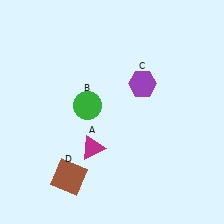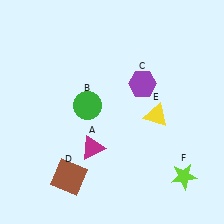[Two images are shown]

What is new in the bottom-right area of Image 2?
A yellow triangle (E) was added in the bottom-right area of Image 2.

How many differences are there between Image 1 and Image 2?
There are 2 differences between the two images.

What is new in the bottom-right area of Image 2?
A lime star (F) was added in the bottom-right area of Image 2.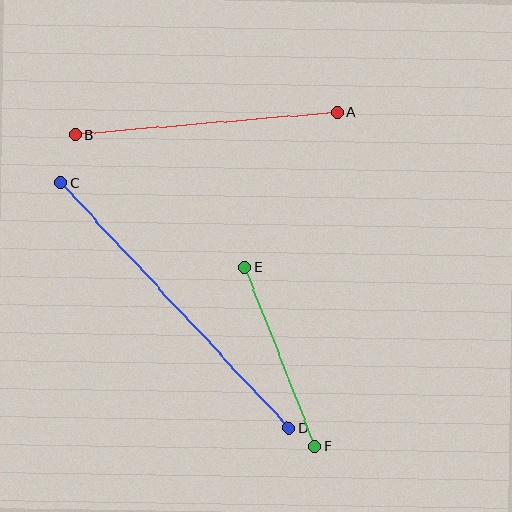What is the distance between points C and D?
The distance is approximately 335 pixels.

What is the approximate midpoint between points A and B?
The midpoint is at approximately (206, 124) pixels.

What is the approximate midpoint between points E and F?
The midpoint is at approximately (280, 357) pixels.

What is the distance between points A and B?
The distance is approximately 264 pixels.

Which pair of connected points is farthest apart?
Points C and D are farthest apart.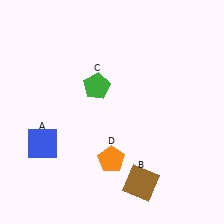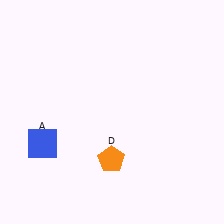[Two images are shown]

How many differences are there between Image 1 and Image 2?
There are 2 differences between the two images.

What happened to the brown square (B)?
The brown square (B) was removed in Image 2. It was in the bottom-right area of Image 1.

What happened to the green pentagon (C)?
The green pentagon (C) was removed in Image 2. It was in the top-left area of Image 1.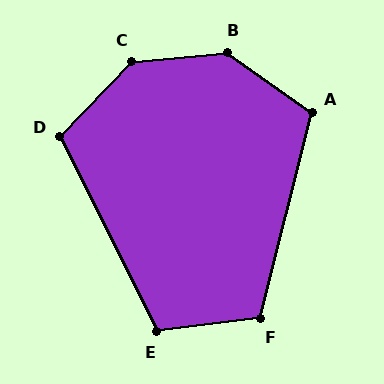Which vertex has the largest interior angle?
B, at approximately 139 degrees.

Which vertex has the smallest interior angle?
D, at approximately 110 degrees.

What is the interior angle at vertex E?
Approximately 110 degrees (obtuse).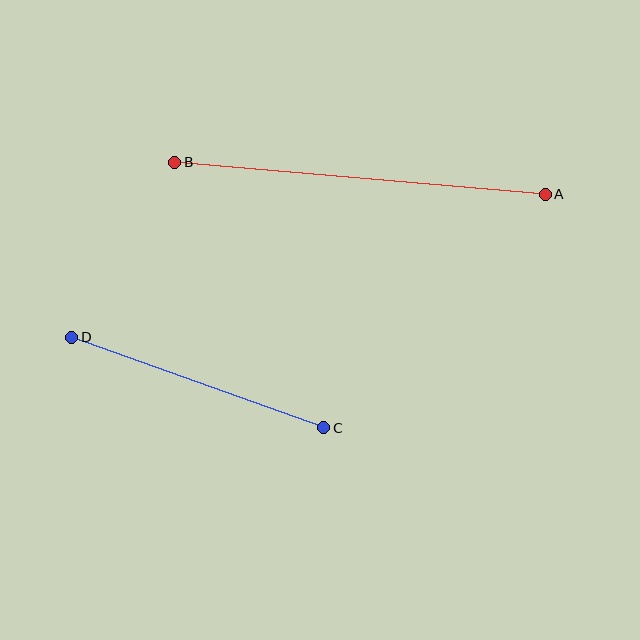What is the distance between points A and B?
The distance is approximately 372 pixels.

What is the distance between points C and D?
The distance is approximately 268 pixels.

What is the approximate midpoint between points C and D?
The midpoint is at approximately (198, 382) pixels.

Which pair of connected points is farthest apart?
Points A and B are farthest apart.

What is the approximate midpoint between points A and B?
The midpoint is at approximately (360, 178) pixels.